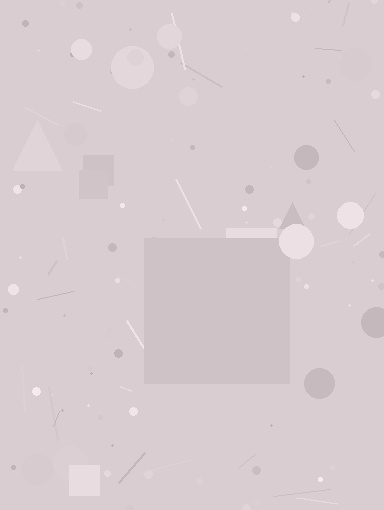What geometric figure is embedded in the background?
A square is embedded in the background.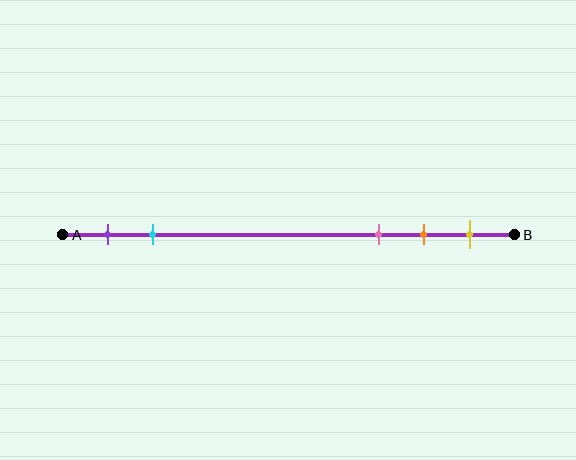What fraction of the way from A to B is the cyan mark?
The cyan mark is approximately 20% (0.2) of the way from A to B.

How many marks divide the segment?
There are 5 marks dividing the segment.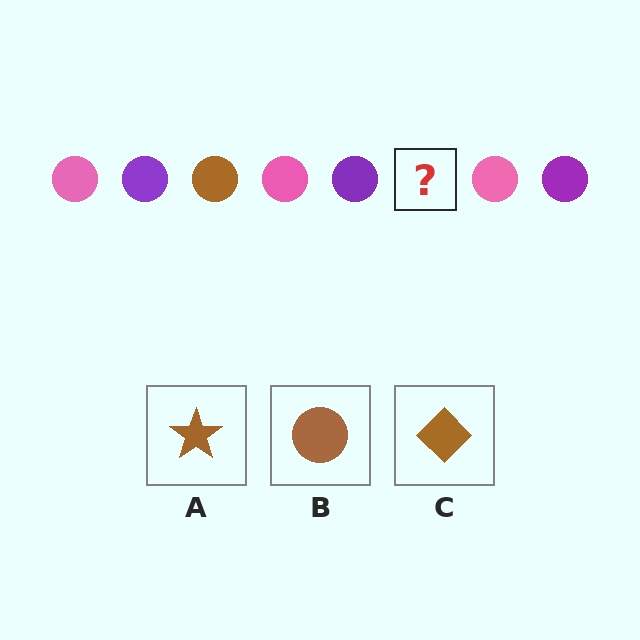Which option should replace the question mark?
Option B.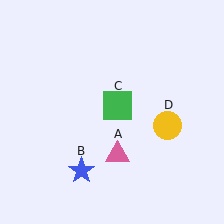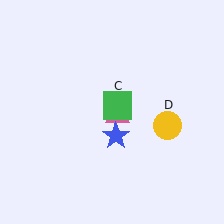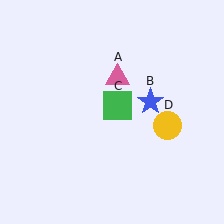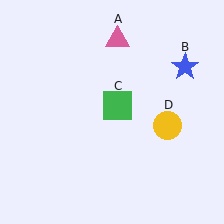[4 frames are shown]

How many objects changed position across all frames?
2 objects changed position: pink triangle (object A), blue star (object B).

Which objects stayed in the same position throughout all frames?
Green square (object C) and yellow circle (object D) remained stationary.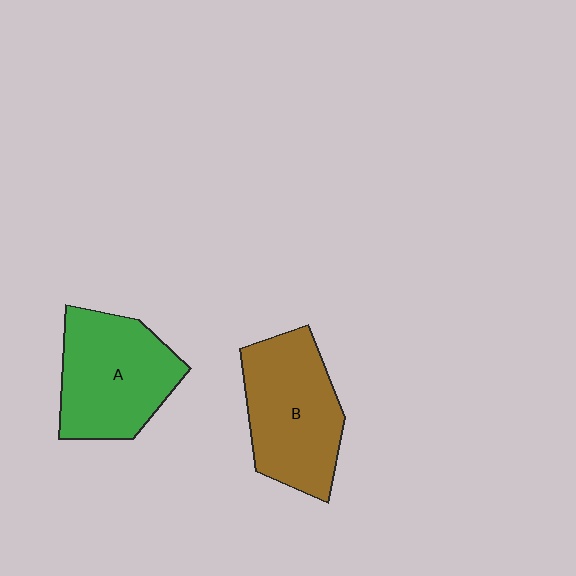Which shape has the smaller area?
Shape A (green).